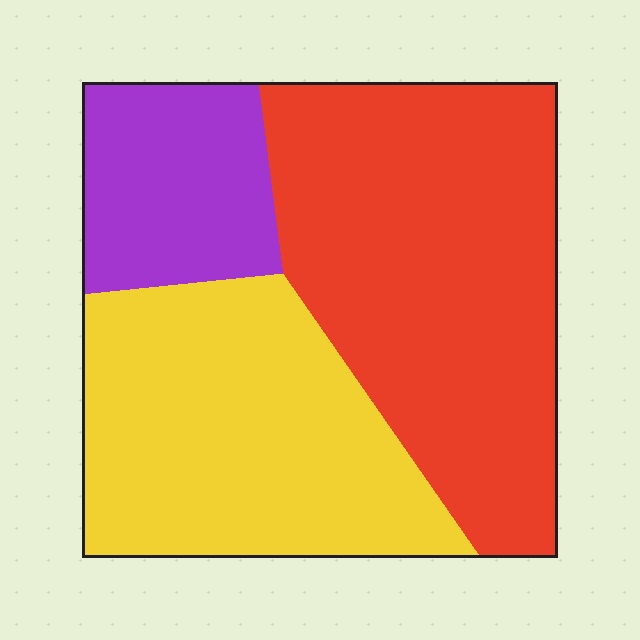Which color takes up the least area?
Purple, at roughly 15%.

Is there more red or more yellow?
Red.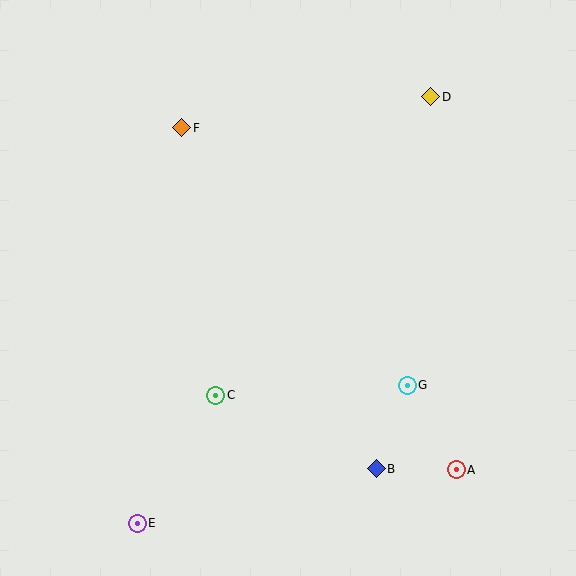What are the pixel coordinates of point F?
Point F is at (182, 128).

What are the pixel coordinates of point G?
Point G is at (407, 386).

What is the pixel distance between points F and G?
The distance between F and G is 343 pixels.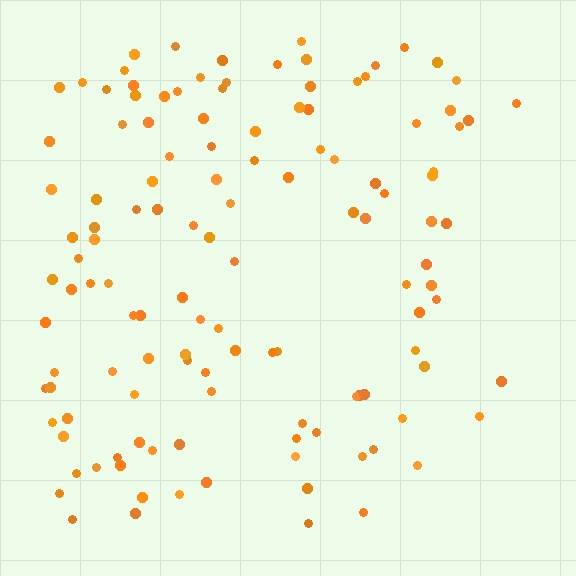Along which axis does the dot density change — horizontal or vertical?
Horizontal.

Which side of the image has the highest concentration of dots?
The left.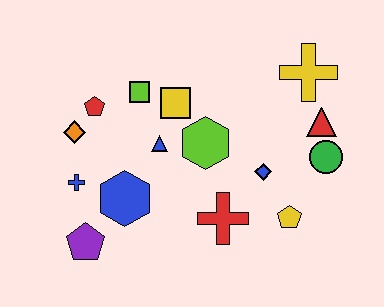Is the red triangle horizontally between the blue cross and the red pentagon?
No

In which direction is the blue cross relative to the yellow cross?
The blue cross is to the left of the yellow cross.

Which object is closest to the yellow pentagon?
The blue diamond is closest to the yellow pentagon.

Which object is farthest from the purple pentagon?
The yellow cross is farthest from the purple pentagon.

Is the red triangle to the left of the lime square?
No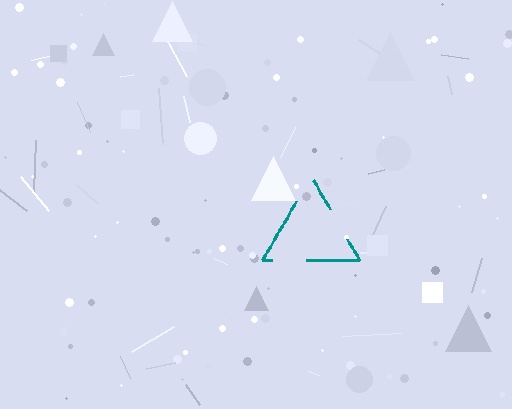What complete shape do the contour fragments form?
The contour fragments form a triangle.